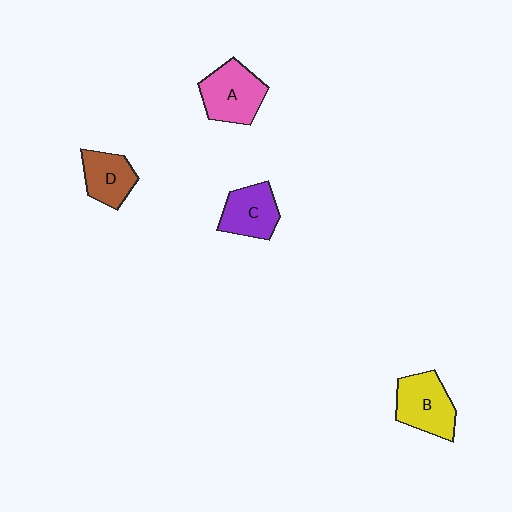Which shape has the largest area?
Shape A (pink).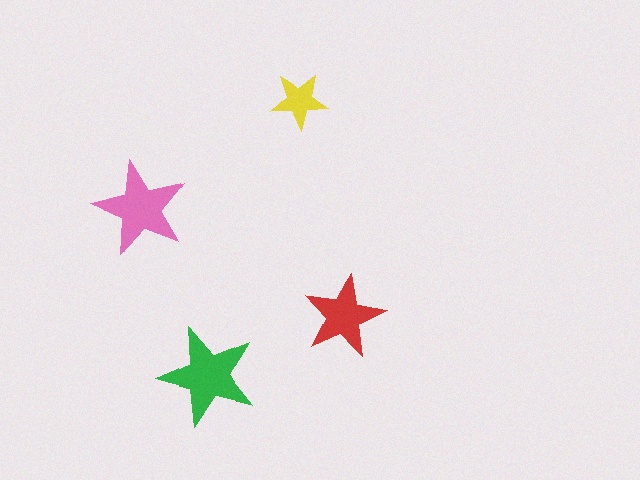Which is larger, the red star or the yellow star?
The red one.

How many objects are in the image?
There are 4 objects in the image.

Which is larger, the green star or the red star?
The green one.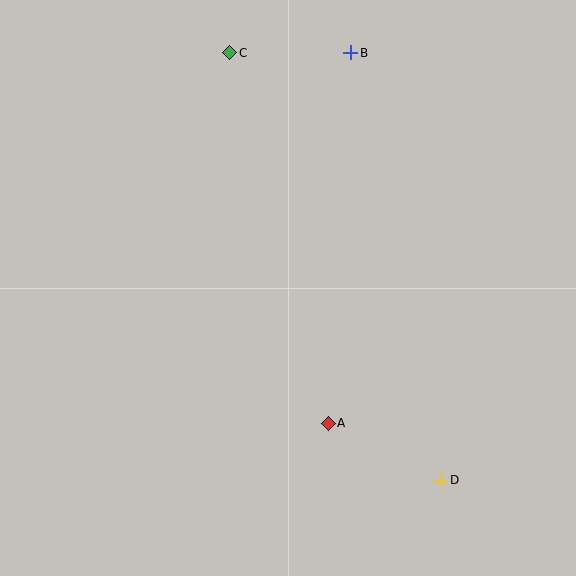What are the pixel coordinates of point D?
Point D is at (441, 480).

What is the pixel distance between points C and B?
The distance between C and B is 121 pixels.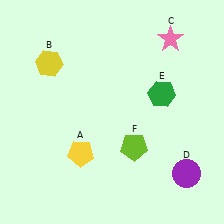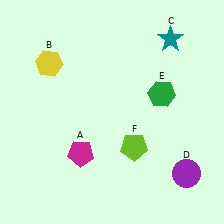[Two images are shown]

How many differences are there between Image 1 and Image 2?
There are 2 differences between the two images.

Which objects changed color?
A changed from yellow to magenta. C changed from pink to teal.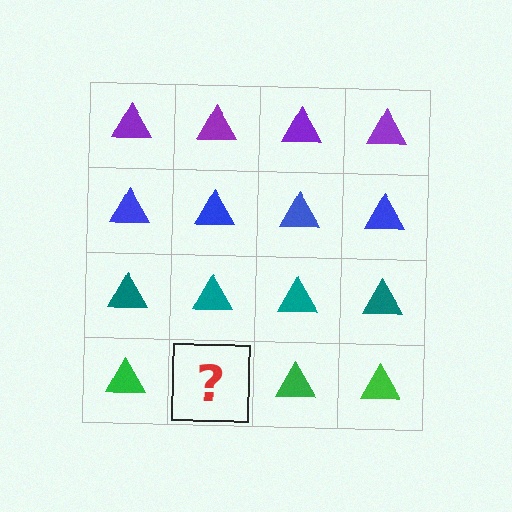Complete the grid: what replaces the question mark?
The question mark should be replaced with a green triangle.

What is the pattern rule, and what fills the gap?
The rule is that each row has a consistent color. The gap should be filled with a green triangle.